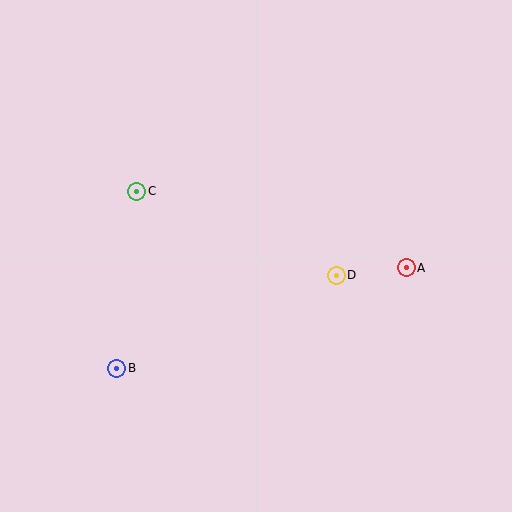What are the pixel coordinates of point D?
Point D is at (336, 275).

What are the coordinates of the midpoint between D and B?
The midpoint between D and B is at (226, 322).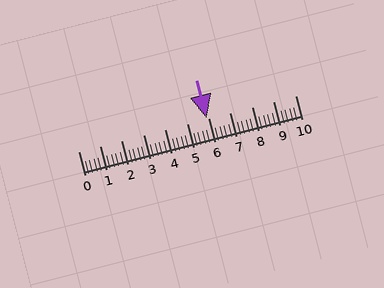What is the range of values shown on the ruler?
The ruler shows values from 0 to 10.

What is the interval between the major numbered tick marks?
The major tick marks are spaced 1 units apart.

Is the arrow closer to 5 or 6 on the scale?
The arrow is closer to 6.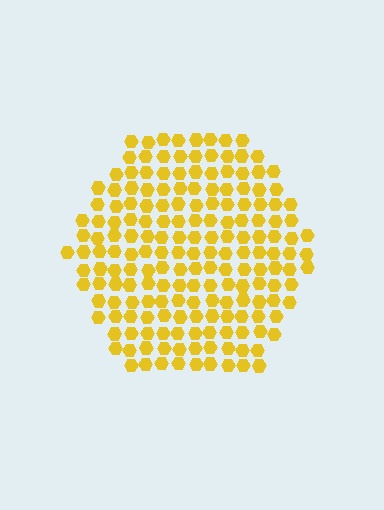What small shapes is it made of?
It is made of small hexagons.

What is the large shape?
The large shape is a hexagon.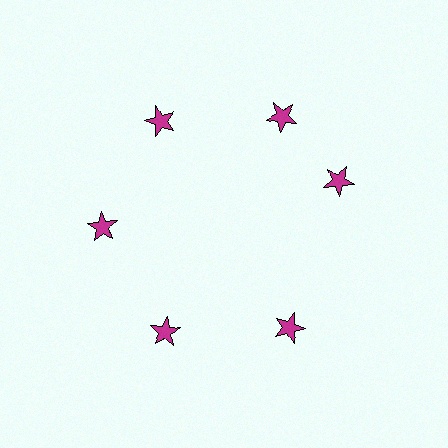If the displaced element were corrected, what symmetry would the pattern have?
It would have 6-fold rotational symmetry — the pattern would map onto itself every 60 degrees.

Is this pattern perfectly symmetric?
No. The 6 magenta stars are arranged in a ring, but one element near the 3 o'clock position is rotated out of alignment along the ring, breaking the 6-fold rotational symmetry.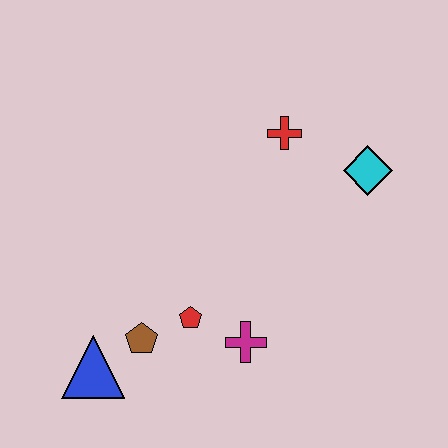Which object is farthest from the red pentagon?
The cyan diamond is farthest from the red pentagon.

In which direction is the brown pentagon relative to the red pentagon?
The brown pentagon is to the left of the red pentagon.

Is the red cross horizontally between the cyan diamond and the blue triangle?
Yes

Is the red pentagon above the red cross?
No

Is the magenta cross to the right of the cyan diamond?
No